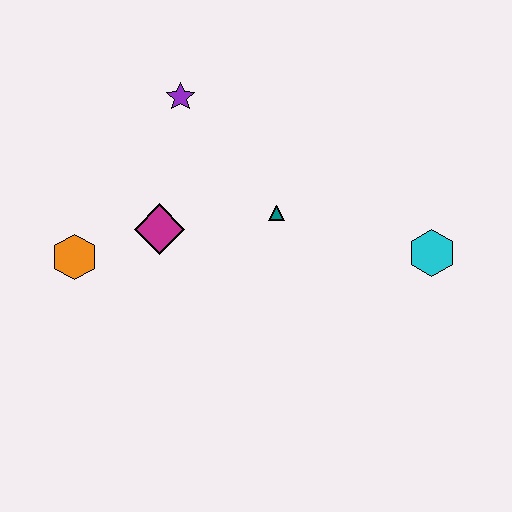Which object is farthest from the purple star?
The cyan hexagon is farthest from the purple star.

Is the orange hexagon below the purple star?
Yes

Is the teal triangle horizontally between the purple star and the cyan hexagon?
Yes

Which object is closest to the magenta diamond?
The orange hexagon is closest to the magenta diamond.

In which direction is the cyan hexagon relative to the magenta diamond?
The cyan hexagon is to the right of the magenta diamond.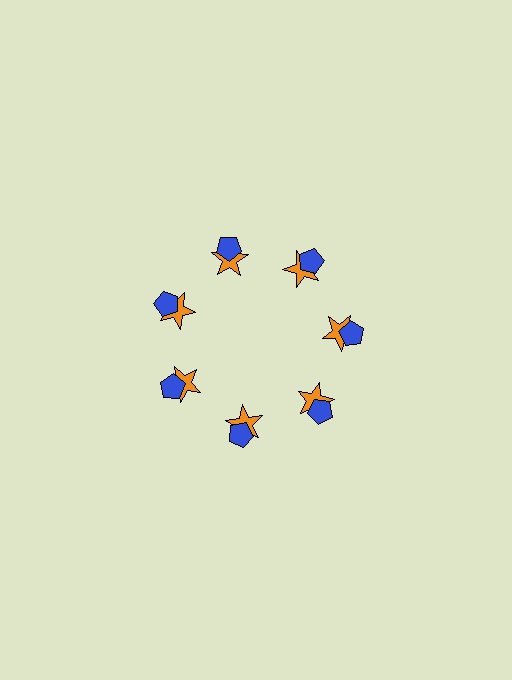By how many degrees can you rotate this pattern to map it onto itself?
The pattern maps onto itself every 51 degrees of rotation.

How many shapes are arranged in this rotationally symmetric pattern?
There are 14 shapes, arranged in 7 groups of 2.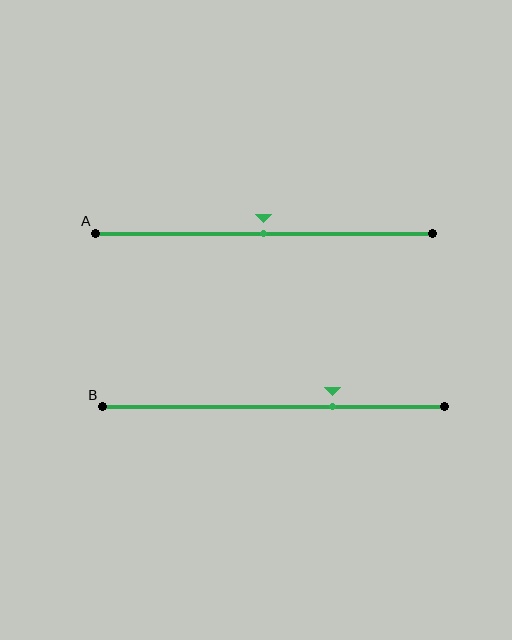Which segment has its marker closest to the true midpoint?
Segment A has its marker closest to the true midpoint.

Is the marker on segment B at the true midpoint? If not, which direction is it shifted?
No, the marker on segment B is shifted to the right by about 17% of the segment length.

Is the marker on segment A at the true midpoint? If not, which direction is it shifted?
Yes, the marker on segment A is at the true midpoint.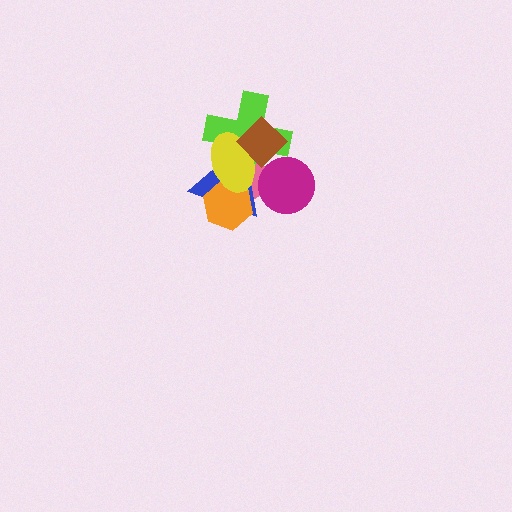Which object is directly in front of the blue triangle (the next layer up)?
The orange hexagon is directly in front of the blue triangle.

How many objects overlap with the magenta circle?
3 objects overlap with the magenta circle.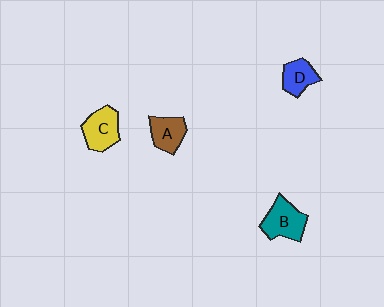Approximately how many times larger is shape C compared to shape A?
Approximately 1.2 times.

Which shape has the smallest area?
Shape D (blue).